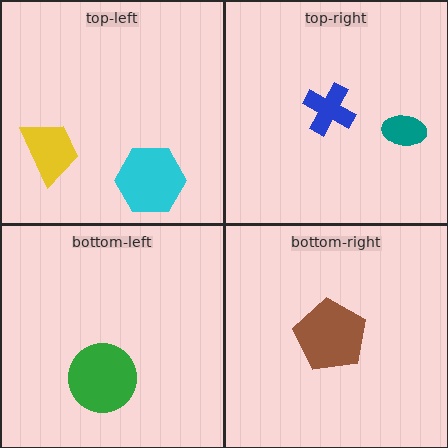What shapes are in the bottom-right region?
The brown pentagon.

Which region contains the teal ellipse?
The top-right region.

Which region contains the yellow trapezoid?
The top-left region.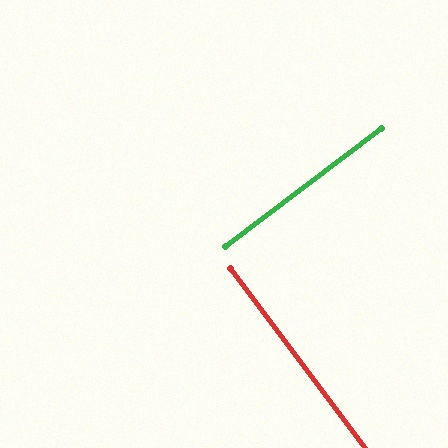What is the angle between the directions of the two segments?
Approximately 90 degrees.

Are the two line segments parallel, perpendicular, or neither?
Perpendicular — they meet at approximately 90°.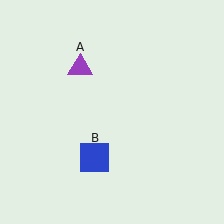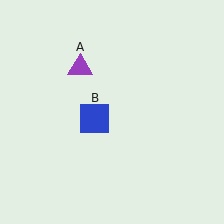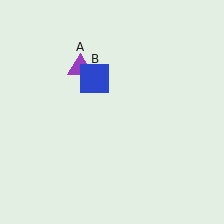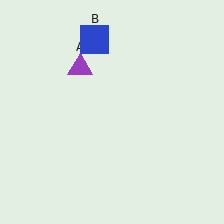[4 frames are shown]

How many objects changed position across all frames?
1 object changed position: blue square (object B).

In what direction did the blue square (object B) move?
The blue square (object B) moved up.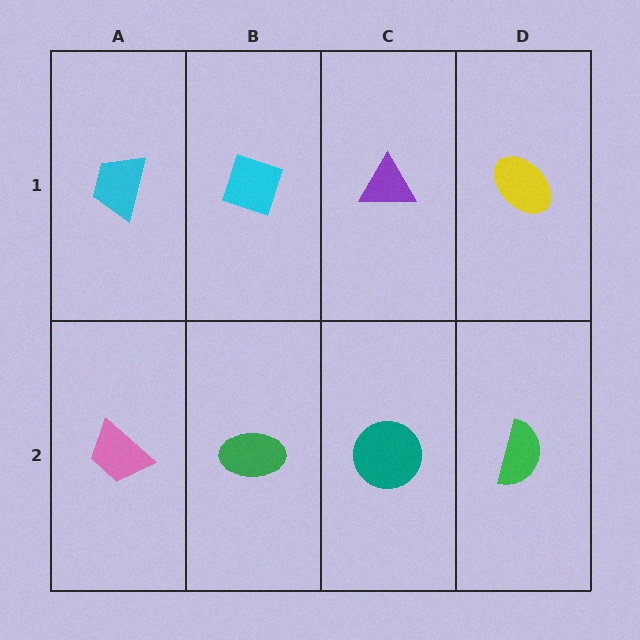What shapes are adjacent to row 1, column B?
A green ellipse (row 2, column B), a cyan trapezoid (row 1, column A), a purple triangle (row 1, column C).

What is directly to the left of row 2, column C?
A green ellipse.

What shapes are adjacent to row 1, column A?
A pink trapezoid (row 2, column A), a cyan diamond (row 1, column B).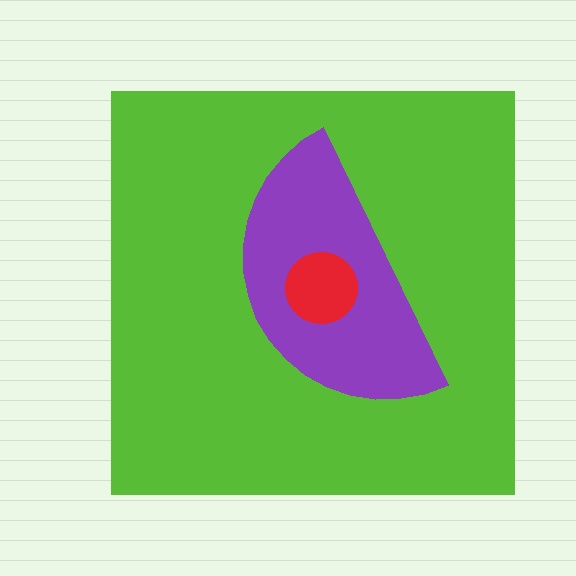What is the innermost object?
The red circle.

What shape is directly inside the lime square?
The purple semicircle.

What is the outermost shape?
The lime square.